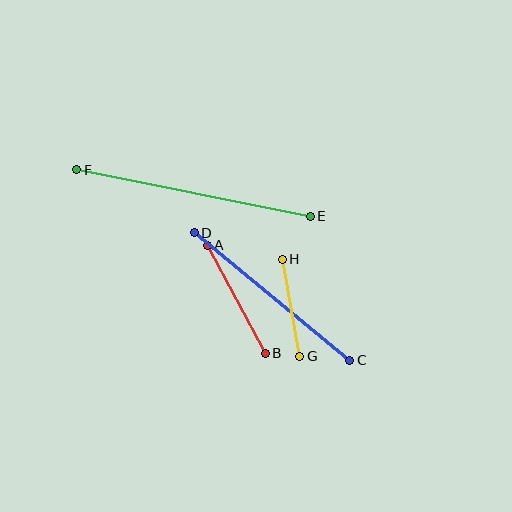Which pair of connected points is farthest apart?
Points E and F are farthest apart.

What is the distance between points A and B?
The distance is approximately 123 pixels.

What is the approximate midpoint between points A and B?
The midpoint is at approximately (236, 299) pixels.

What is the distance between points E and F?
The distance is approximately 238 pixels.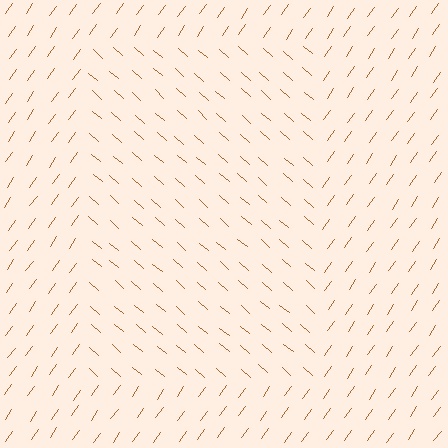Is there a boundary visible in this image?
Yes, there is a texture boundary formed by a change in line orientation.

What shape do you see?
I see a rectangle.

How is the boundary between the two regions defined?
The boundary is defined purely by a change in line orientation (approximately 84 degrees difference). All lines are the same color and thickness.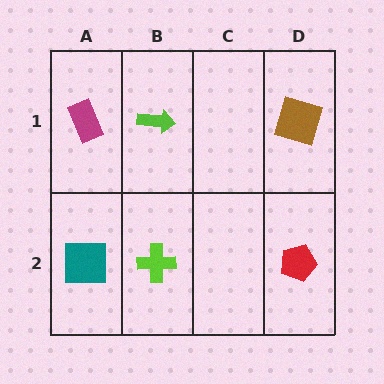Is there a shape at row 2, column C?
No, that cell is empty.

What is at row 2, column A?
A teal square.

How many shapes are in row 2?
3 shapes.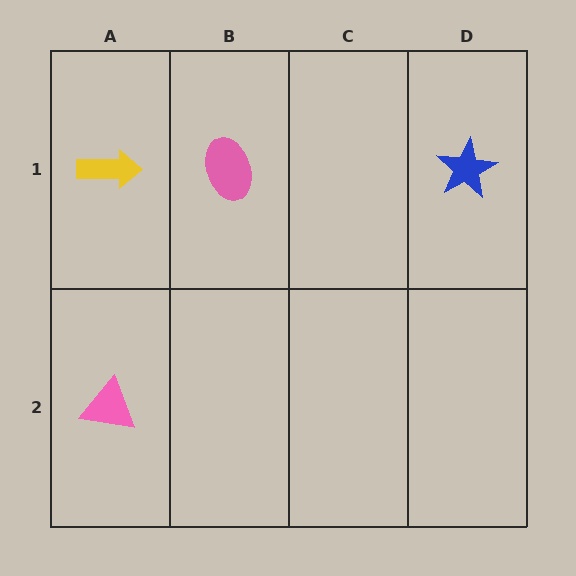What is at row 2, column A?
A pink triangle.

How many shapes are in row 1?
3 shapes.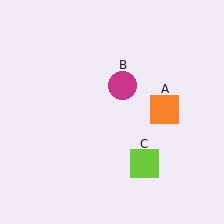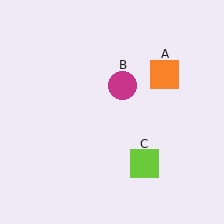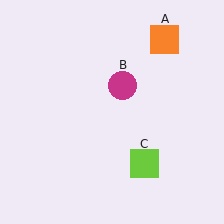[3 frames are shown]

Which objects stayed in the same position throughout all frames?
Magenta circle (object B) and lime square (object C) remained stationary.